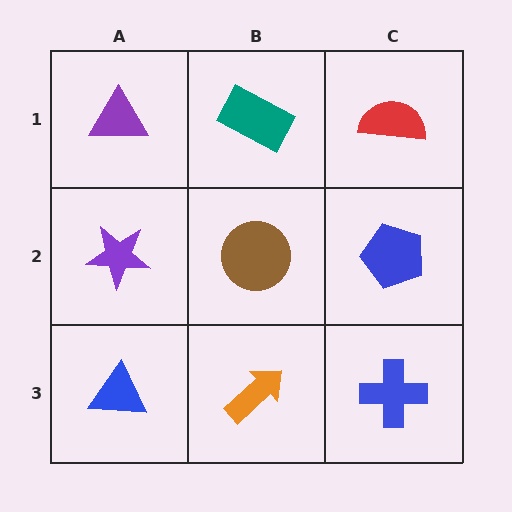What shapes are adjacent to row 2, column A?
A purple triangle (row 1, column A), a blue triangle (row 3, column A), a brown circle (row 2, column B).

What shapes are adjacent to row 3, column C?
A blue pentagon (row 2, column C), an orange arrow (row 3, column B).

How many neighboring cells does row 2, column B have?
4.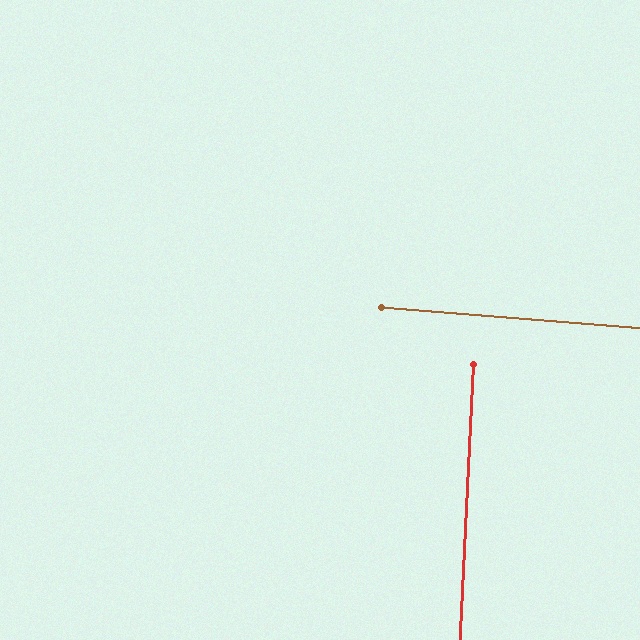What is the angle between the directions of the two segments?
Approximately 88 degrees.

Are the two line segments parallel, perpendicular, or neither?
Perpendicular — they meet at approximately 88°.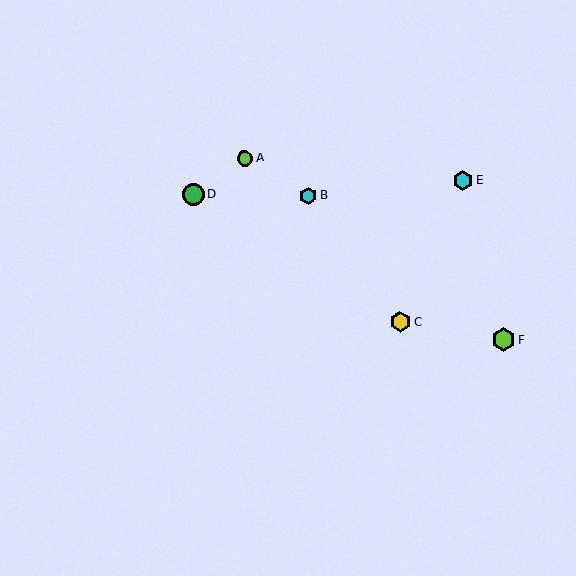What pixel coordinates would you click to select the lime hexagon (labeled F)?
Click at (504, 340) to select the lime hexagon F.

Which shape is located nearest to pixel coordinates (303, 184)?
The cyan hexagon (labeled B) at (309, 195) is nearest to that location.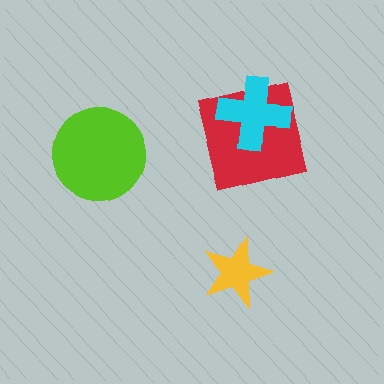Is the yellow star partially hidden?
No, no other shape covers it.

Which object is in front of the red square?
The cyan cross is in front of the red square.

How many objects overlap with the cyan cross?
1 object overlaps with the cyan cross.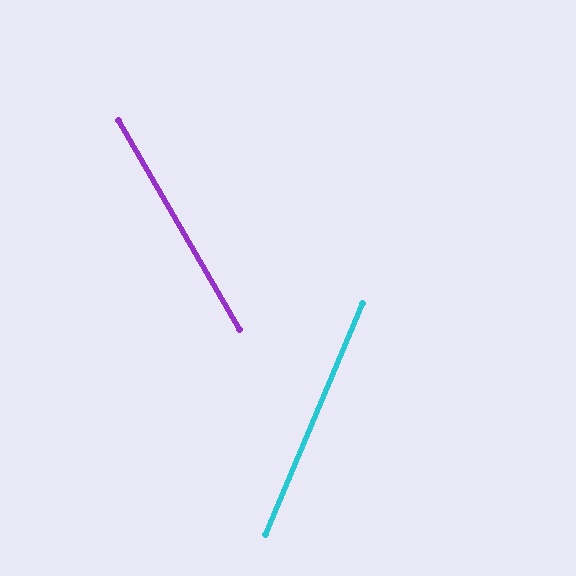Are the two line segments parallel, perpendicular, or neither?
Neither parallel nor perpendicular — they differ by about 53°.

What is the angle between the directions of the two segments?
Approximately 53 degrees.